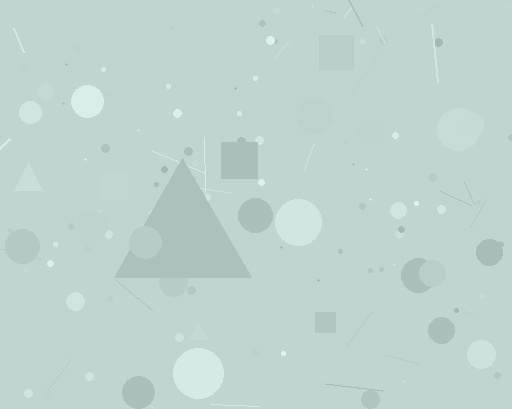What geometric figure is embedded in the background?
A triangle is embedded in the background.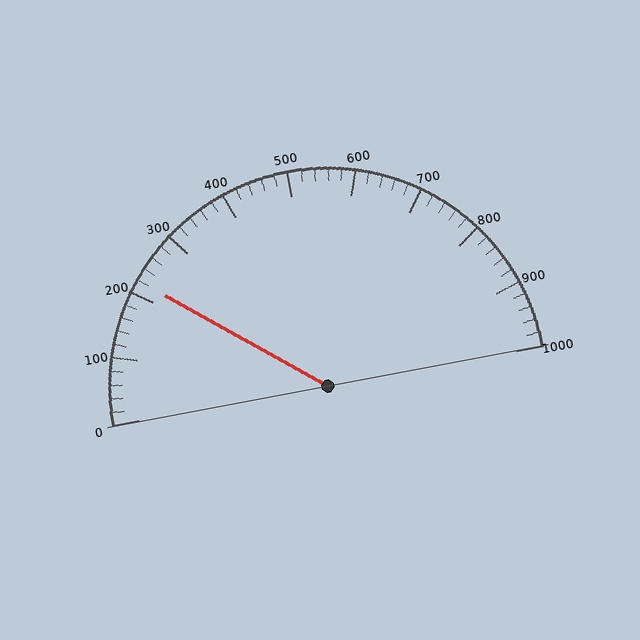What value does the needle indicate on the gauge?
The needle indicates approximately 220.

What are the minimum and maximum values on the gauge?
The gauge ranges from 0 to 1000.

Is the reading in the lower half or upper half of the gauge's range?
The reading is in the lower half of the range (0 to 1000).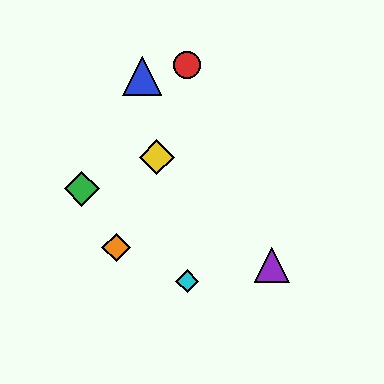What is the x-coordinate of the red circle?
The red circle is at x≈187.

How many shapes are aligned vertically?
2 shapes (the red circle, the cyan diamond) are aligned vertically.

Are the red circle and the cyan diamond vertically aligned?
Yes, both are at x≈187.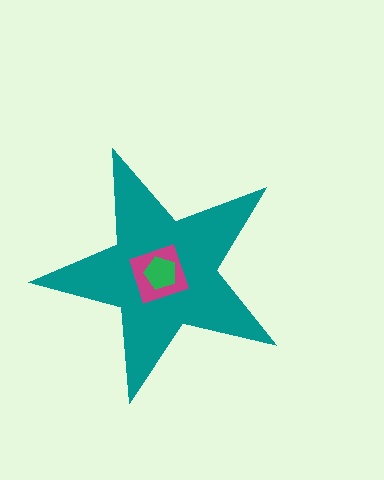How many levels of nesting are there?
3.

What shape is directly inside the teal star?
The magenta square.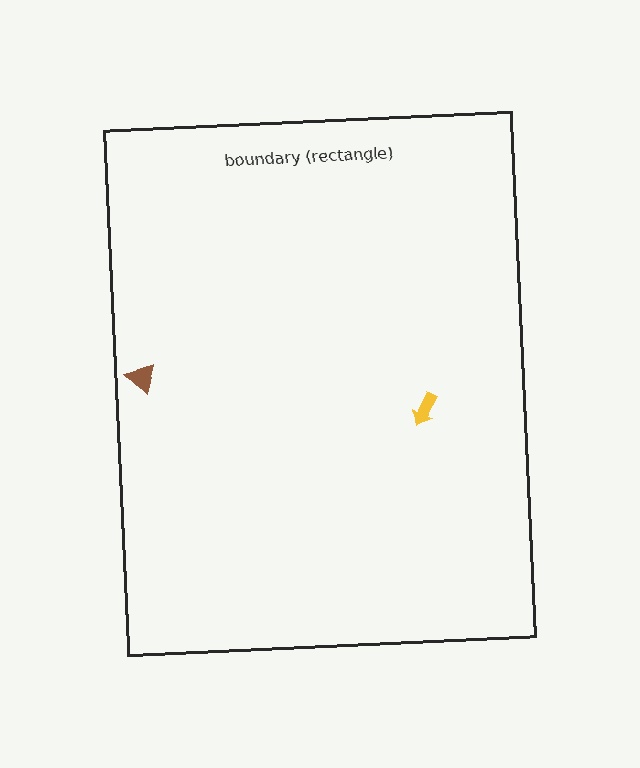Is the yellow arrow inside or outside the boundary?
Inside.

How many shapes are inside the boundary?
2 inside, 0 outside.